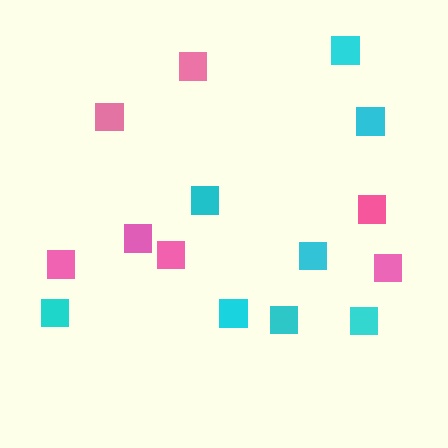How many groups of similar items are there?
There are 2 groups: one group of pink squares (7) and one group of cyan squares (8).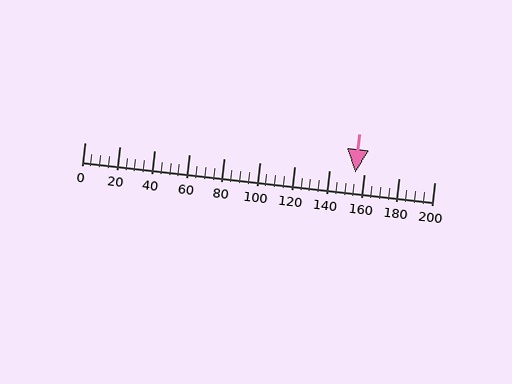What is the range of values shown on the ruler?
The ruler shows values from 0 to 200.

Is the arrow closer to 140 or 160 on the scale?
The arrow is closer to 160.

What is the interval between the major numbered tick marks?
The major tick marks are spaced 20 units apart.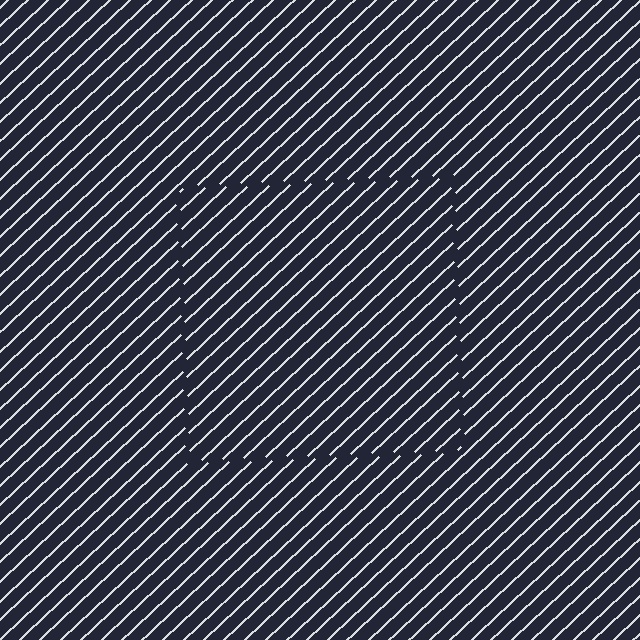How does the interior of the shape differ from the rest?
The interior of the shape contains the same grating, shifted by half a period — the contour is defined by the phase discontinuity where line-ends from the inner and outer gratings abut.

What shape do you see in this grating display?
An illusory square. The interior of the shape contains the same grating, shifted by half a period — the contour is defined by the phase discontinuity where line-ends from the inner and outer gratings abut.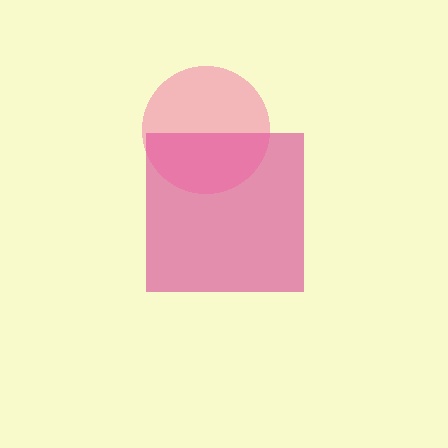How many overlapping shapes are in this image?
There are 2 overlapping shapes in the image.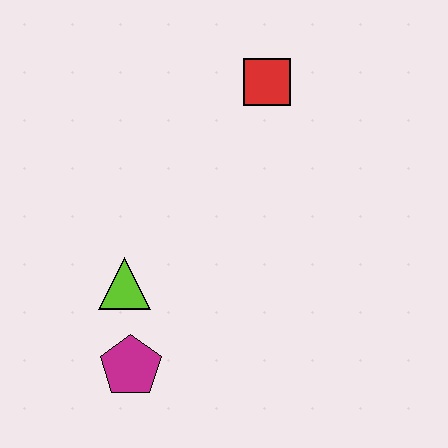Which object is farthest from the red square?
The magenta pentagon is farthest from the red square.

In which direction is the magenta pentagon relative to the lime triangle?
The magenta pentagon is below the lime triangle.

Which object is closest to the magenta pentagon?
The lime triangle is closest to the magenta pentagon.